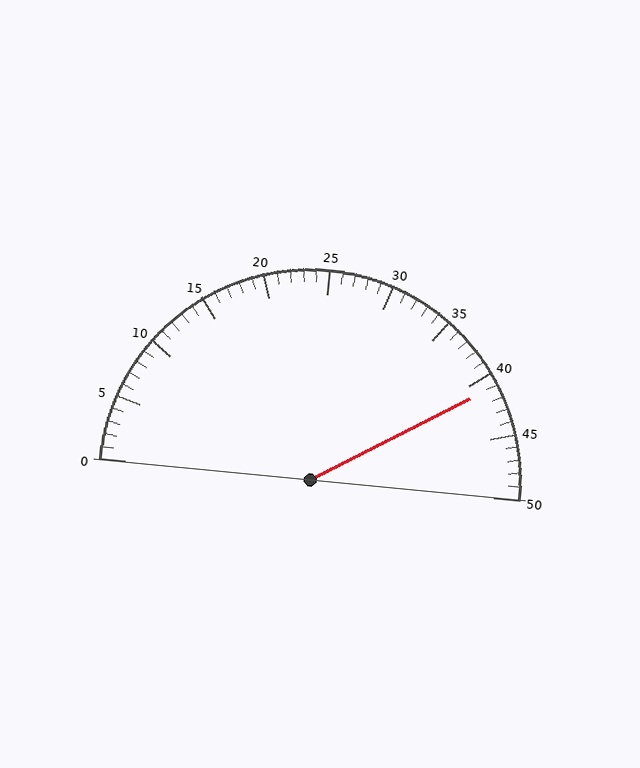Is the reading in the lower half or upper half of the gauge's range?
The reading is in the upper half of the range (0 to 50).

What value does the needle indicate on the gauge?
The needle indicates approximately 41.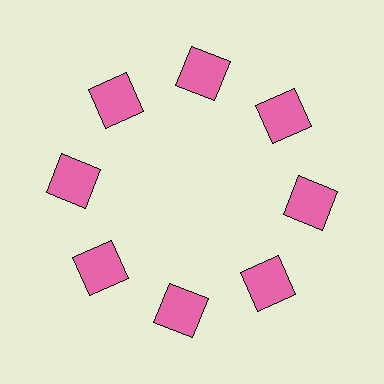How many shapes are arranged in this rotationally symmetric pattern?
There are 8 shapes, arranged in 8 groups of 1.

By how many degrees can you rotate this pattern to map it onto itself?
The pattern maps onto itself every 45 degrees of rotation.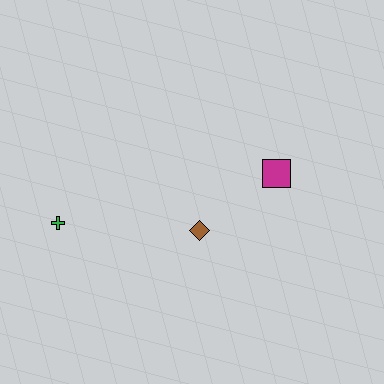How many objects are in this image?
There are 3 objects.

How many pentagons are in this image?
There are no pentagons.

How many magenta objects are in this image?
There is 1 magenta object.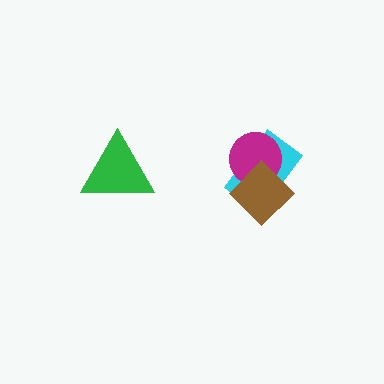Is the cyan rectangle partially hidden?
Yes, it is partially covered by another shape.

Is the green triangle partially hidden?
No, no other shape covers it.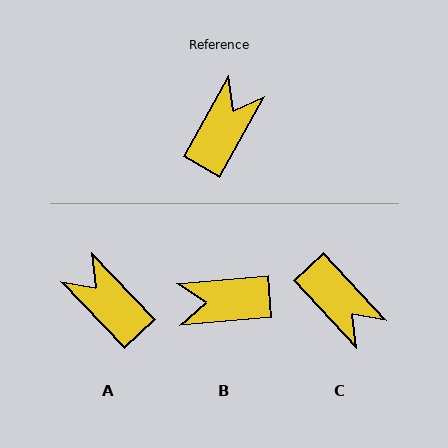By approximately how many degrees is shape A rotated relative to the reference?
Approximately 73 degrees counter-clockwise.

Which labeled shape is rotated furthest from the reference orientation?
B, about 124 degrees away.